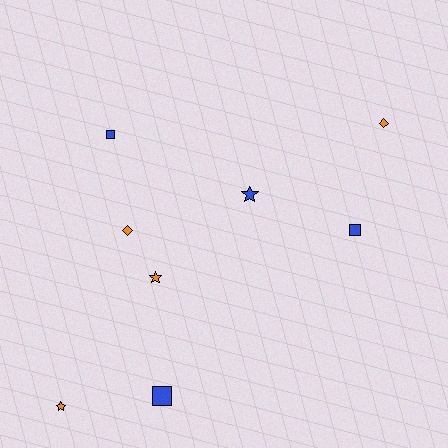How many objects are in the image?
There are 8 objects.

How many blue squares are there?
There are 3 blue squares.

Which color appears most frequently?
Orange, with 4 objects.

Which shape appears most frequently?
Star, with 3 objects.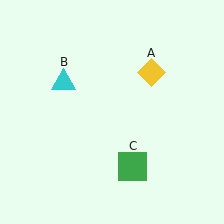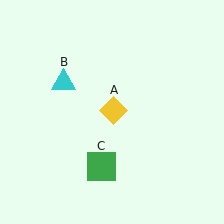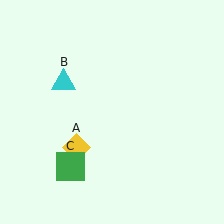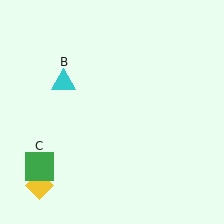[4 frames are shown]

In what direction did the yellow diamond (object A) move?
The yellow diamond (object A) moved down and to the left.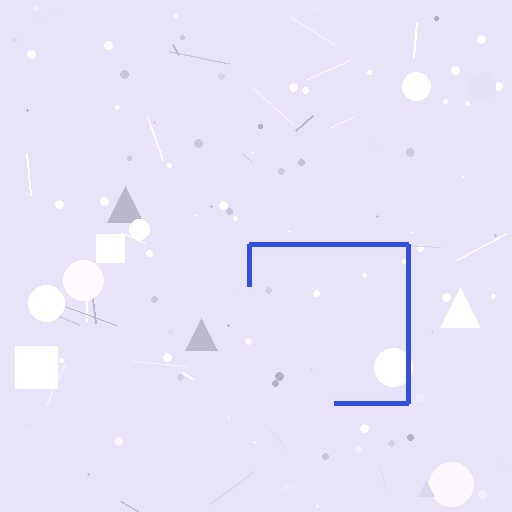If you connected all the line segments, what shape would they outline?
They would outline a square.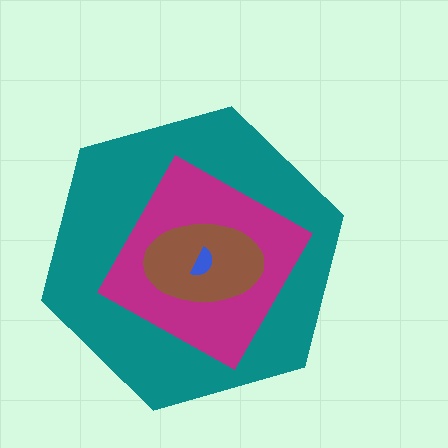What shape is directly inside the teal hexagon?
The magenta diamond.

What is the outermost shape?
The teal hexagon.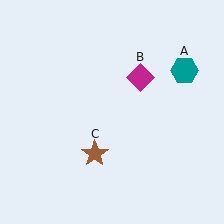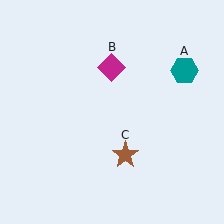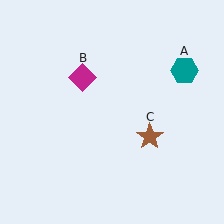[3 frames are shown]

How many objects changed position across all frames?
2 objects changed position: magenta diamond (object B), brown star (object C).